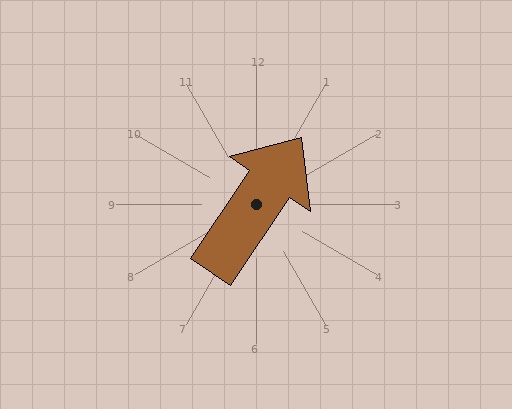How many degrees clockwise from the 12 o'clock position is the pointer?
Approximately 34 degrees.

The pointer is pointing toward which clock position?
Roughly 1 o'clock.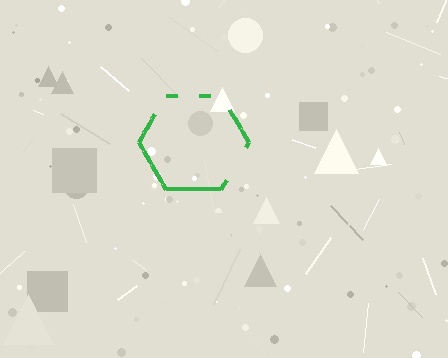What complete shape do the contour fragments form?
The contour fragments form a hexagon.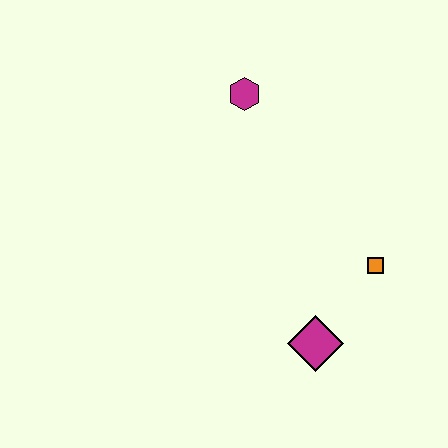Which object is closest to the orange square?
The magenta diamond is closest to the orange square.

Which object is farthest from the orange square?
The magenta hexagon is farthest from the orange square.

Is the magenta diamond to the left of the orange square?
Yes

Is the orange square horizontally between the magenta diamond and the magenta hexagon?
No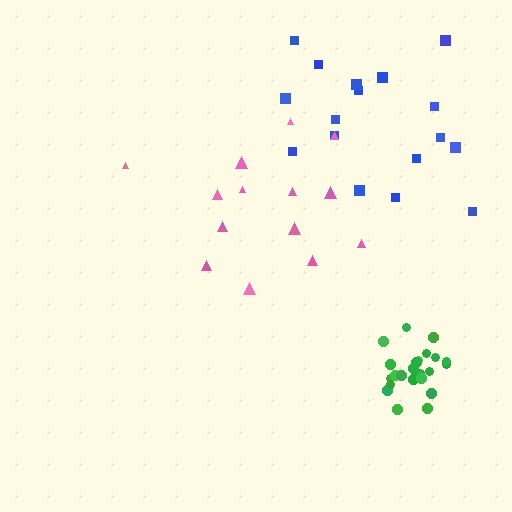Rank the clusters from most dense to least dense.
green, blue, pink.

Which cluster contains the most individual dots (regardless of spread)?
Green (23).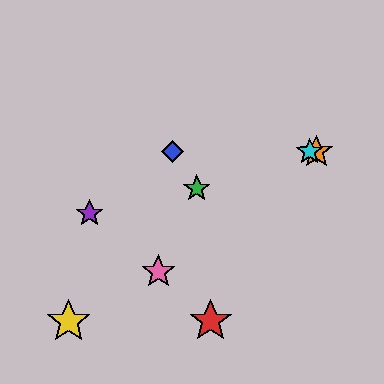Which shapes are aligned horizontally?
The blue diamond, the orange star, the cyan star are aligned horizontally.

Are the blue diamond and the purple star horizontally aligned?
No, the blue diamond is at y≈152 and the purple star is at y≈213.